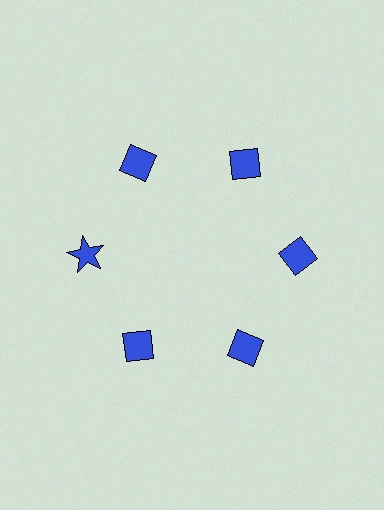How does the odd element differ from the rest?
It has a different shape: star instead of diamond.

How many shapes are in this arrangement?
There are 6 shapes arranged in a ring pattern.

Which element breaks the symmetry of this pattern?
The blue star at roughly the 9 o'clock position breaks the symmetry. All other shapes are blue diamonds.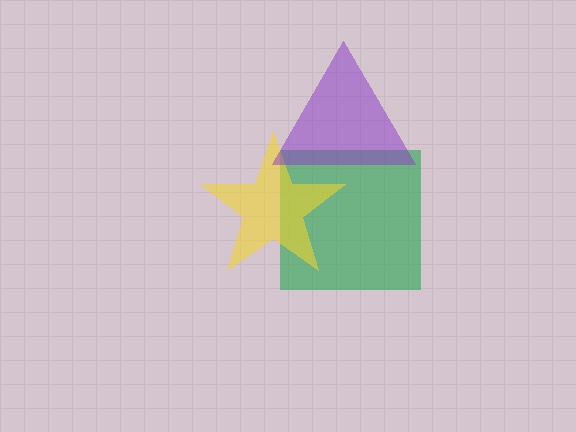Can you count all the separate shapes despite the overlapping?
Yes, there are 3 separate shapes.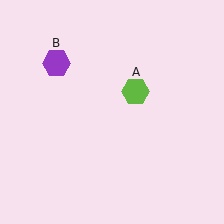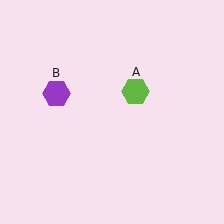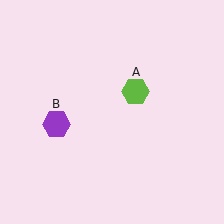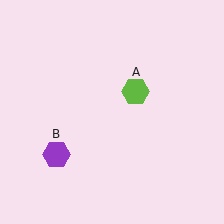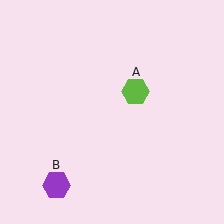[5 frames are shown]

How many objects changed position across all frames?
1 object changed position: purple hexagon (object B).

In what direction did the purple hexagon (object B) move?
The purple hexagon (object B) moved down.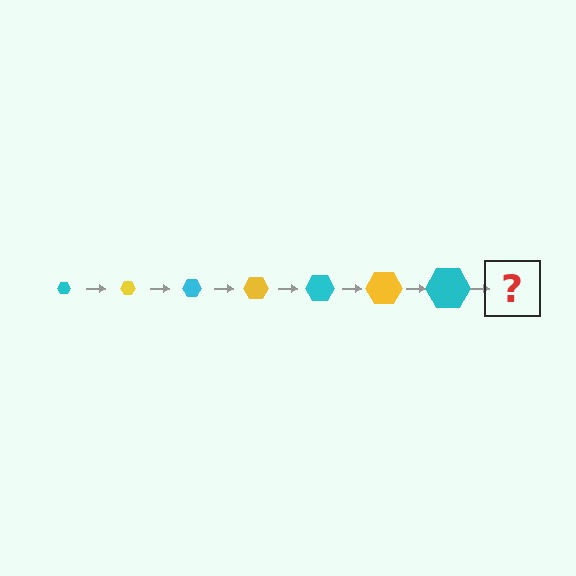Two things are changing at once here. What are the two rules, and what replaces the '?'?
The two rules are that the hexagon grows larger each step and the color cycles through cyan and yellow. The '?' should be a yellow hexagon, larger than the previous one.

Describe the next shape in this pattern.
It should be a yellow hexagon, larger than the previous one.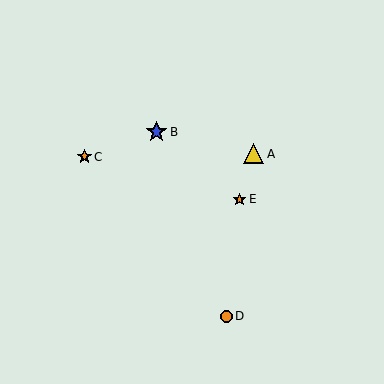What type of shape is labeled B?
Shape B is a blue star.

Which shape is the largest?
The blue star (labeled B) is the largest.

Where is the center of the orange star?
The center of the orange star is at (84, 157).